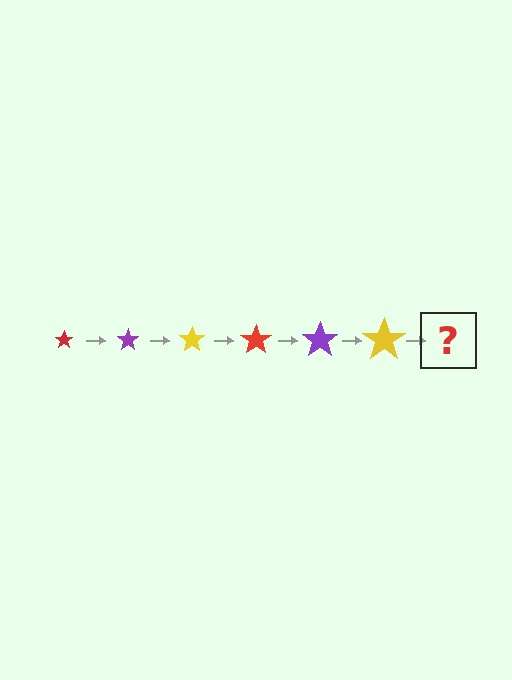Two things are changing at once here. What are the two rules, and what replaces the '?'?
The two rules are that the star grows larger each step and the color cycles through red, purple, and yellow. The '?' should be a red star, larger than the previous one.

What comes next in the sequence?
The next element should be a red star, larger than the previous one.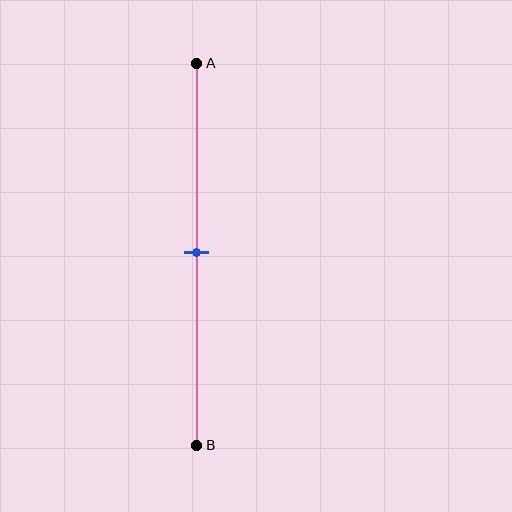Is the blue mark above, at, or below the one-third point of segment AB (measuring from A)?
The blue mark is below the one-third point of segment AB.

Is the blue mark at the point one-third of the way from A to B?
No, the mark is at about 50% from A, not at the 33% one-third point.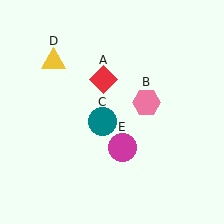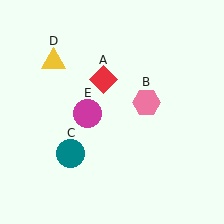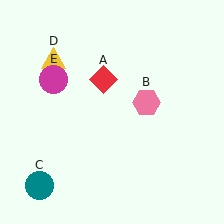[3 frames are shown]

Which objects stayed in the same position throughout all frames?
Red diamond (object A) and pink hexagon (object B) and yellow triangle (object D) remained stationary.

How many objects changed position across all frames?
2 objects changed position: teal circle (object C), magenta circle (object E).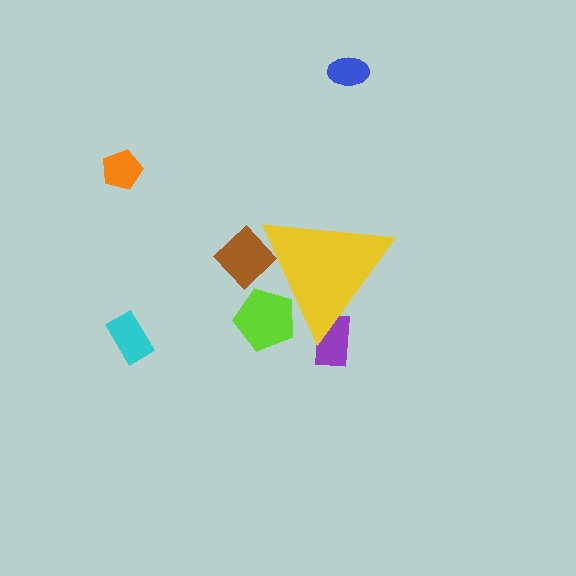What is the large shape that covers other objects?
A yellow triangle.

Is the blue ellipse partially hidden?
No, the blue ellipse is fully visible.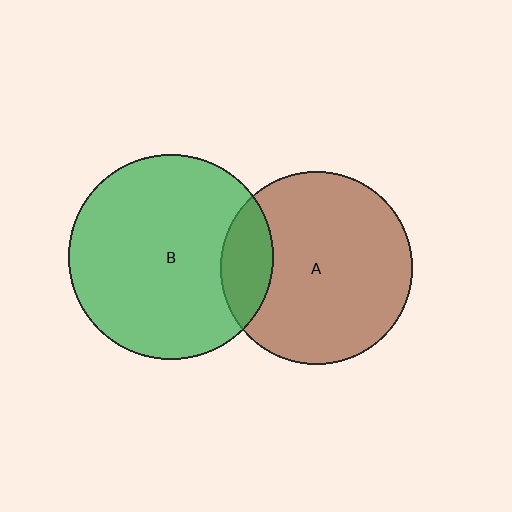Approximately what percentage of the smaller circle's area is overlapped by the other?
Approximately 15%.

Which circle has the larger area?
Circle B (green).